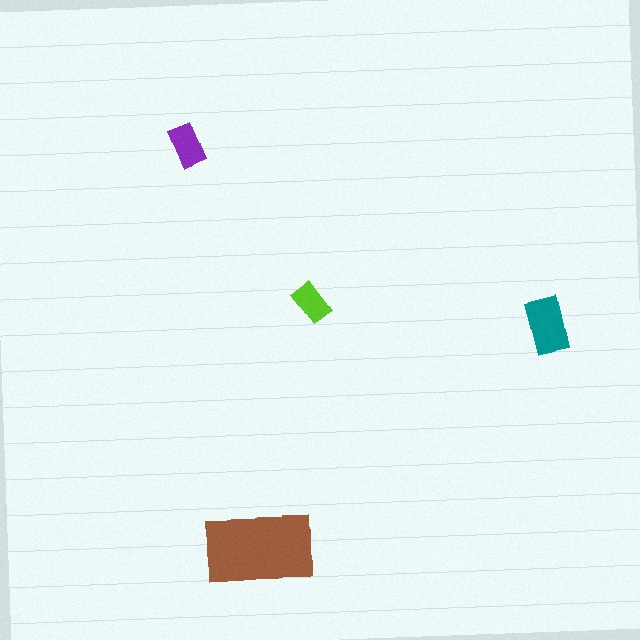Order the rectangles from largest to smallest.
the brown one, the teal one, the purple one, the lime one.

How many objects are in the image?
There are 4 objects in the image.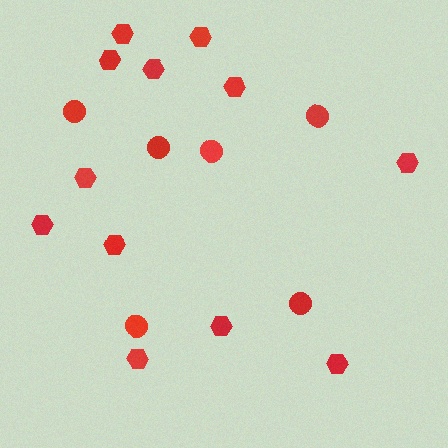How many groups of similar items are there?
There are 2 groups: one group of circles (6) and one group of hexagons (12).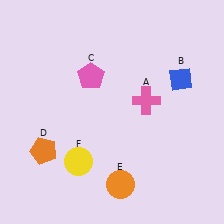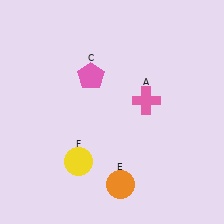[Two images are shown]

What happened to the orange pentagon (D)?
The orange pentagon (D) was removed in Image 2. It was in the bottom-left area of Image 1.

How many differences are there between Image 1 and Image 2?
There are 2 differences between the two images.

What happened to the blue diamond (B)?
The blue diamond (B) was removed in Image 2. It was in the top-right area of Image 1.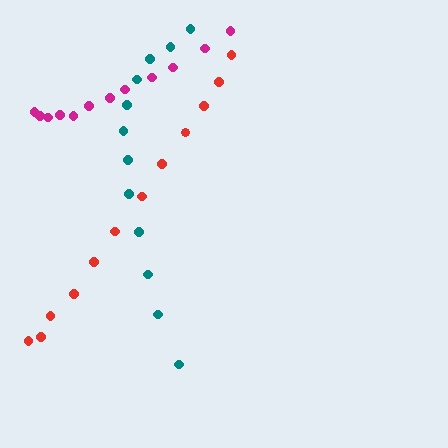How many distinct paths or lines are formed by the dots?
There are 3 distinct paths.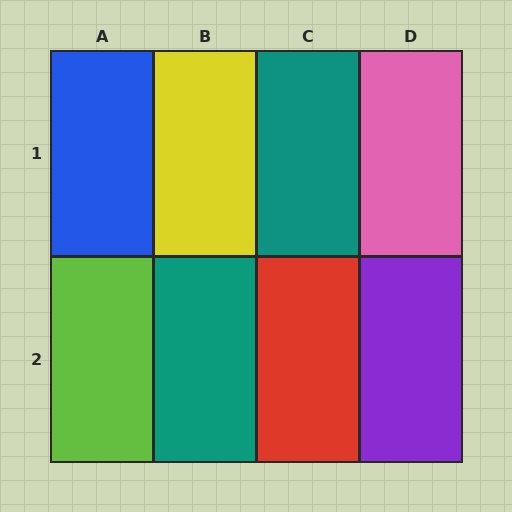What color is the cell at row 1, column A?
Blue.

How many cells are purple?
1 cell is purple.